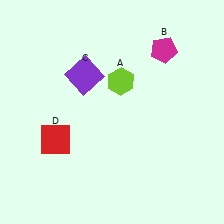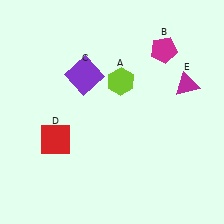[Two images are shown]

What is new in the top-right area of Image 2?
A magenta triangle (E) was added in the top-right area of Image 2.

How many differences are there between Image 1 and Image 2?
There is 1 difference between the two images.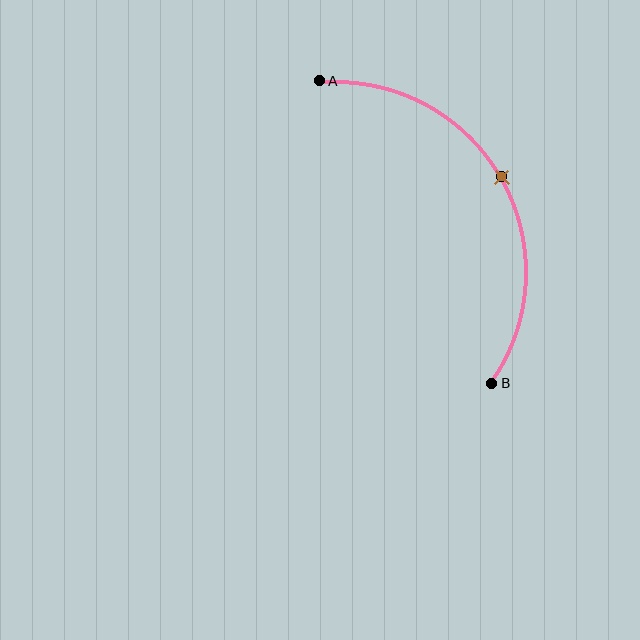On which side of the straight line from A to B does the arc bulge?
The arc bulges to the right of the straight line connecting A and B.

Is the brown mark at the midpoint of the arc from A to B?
Yes. The brown mark lies on the arc at equal arc-length from both A and B — it is the arc midpoint.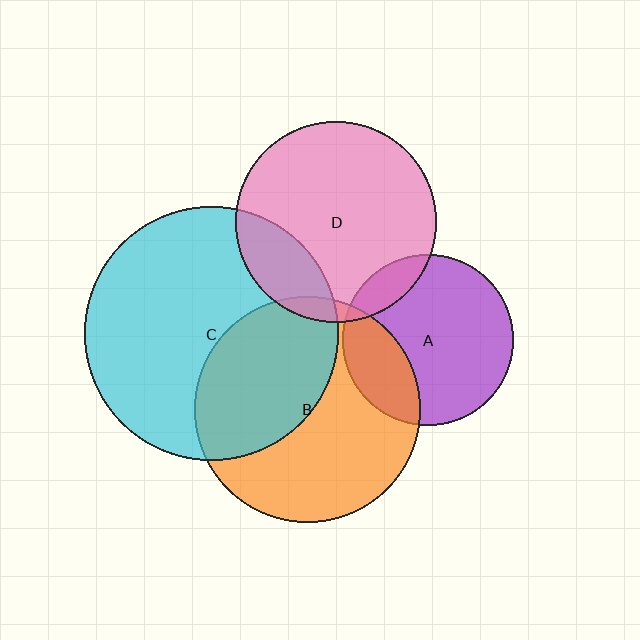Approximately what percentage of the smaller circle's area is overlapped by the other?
Approximately 20%.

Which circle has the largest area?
Circle C (cyan).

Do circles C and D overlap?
Yes.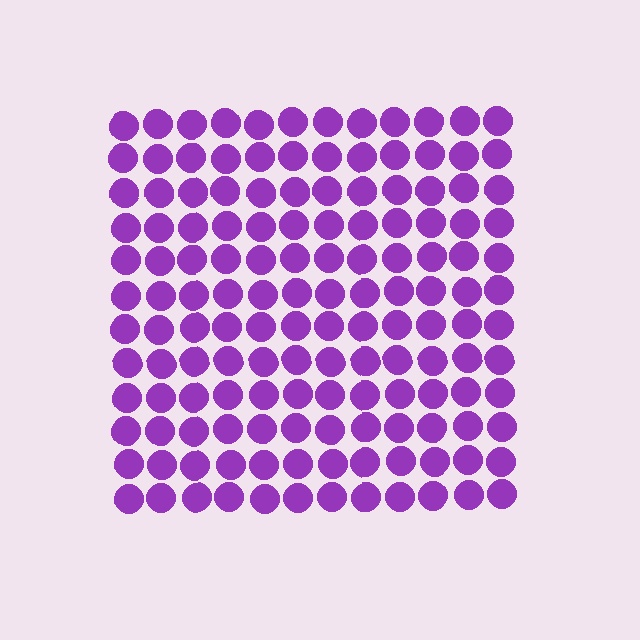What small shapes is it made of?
It is made of small circles.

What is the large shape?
The large shape is a square.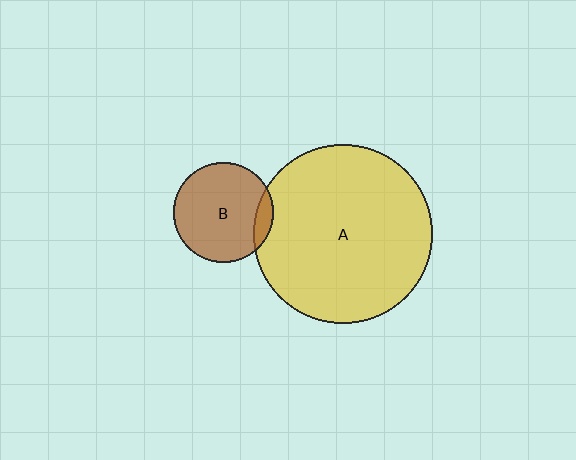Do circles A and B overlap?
Yes.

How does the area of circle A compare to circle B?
Approximately 3.2 times.